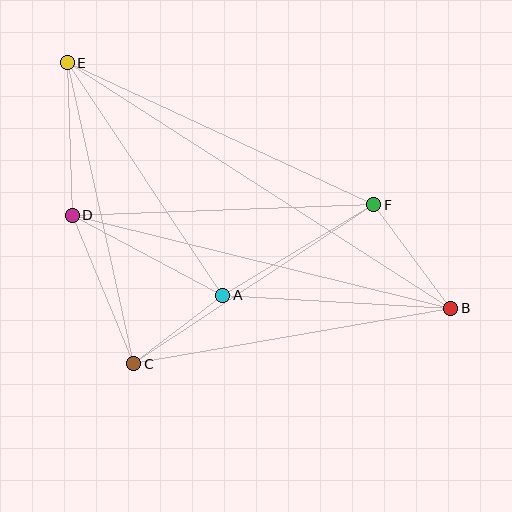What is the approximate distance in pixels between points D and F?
The distance between D and F is approximately 302 pixels.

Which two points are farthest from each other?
Points B and E are farthest from each other.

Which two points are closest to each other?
Points A and C are closest to each other.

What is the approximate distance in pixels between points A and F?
The distance between A and F is approximately 176 pixels.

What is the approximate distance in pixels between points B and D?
The distance between B and D is approximately 389 pixels.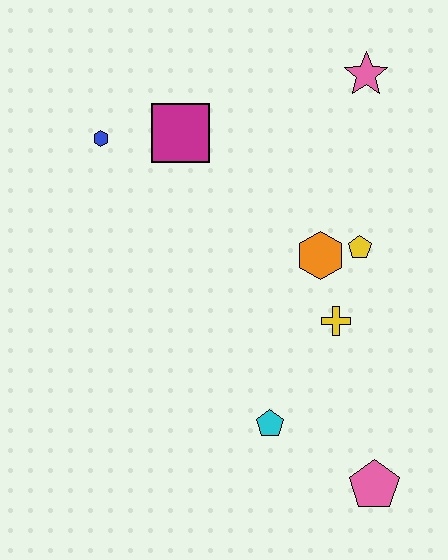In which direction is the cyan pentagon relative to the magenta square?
The cyan pentagon is below the magenta square.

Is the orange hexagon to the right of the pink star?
No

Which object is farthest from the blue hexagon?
The pink pentagon is farthest from the blue hexagon.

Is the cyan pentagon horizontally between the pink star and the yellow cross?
No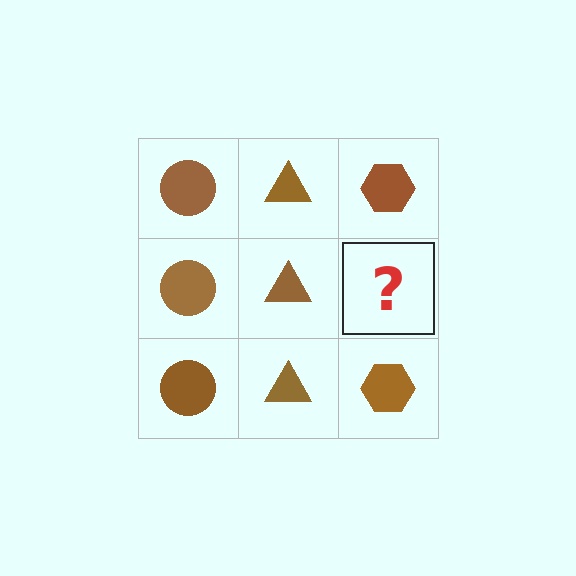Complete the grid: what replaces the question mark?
The question mark should be replaced with a brown hexagon.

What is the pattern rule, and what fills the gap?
The rule is that each column has a consistent shape. The gap should be filled with a brown hexagon.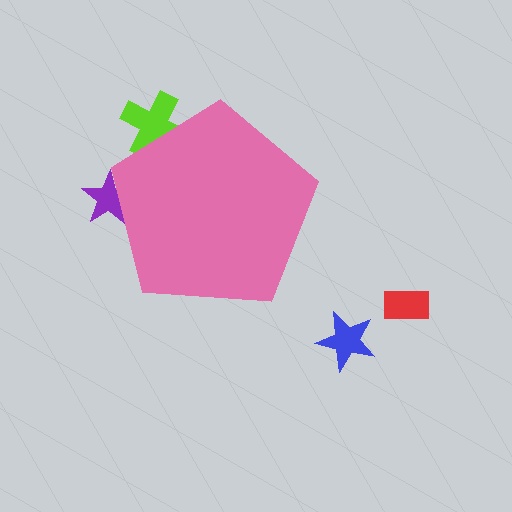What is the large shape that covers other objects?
A pink pentagon.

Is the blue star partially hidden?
No, the blue star is fully visible.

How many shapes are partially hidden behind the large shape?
2 shapes are partially hidden.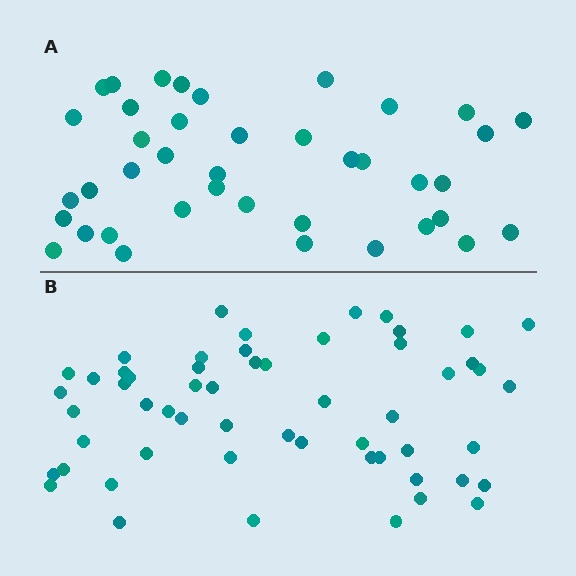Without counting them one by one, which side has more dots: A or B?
Region B (the bottom region) has more dots.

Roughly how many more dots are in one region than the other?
Region B has approximately 15 more dots than region A.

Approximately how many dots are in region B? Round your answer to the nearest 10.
About 60 dots. (The exact count is 56, which rounds to 60.)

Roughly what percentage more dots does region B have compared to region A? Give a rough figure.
About 40% more.